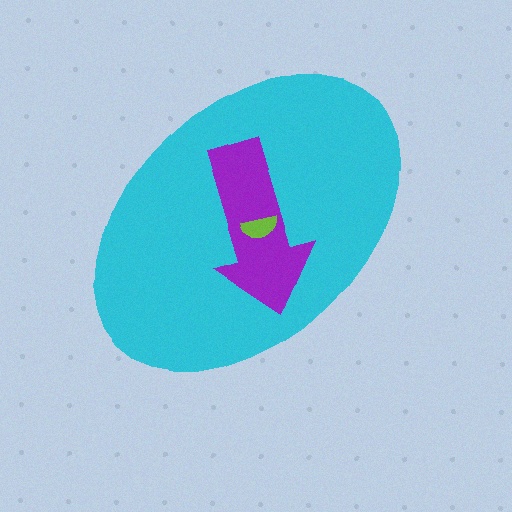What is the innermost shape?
The lime semicircle.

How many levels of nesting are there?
3.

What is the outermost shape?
The cyan ellipse.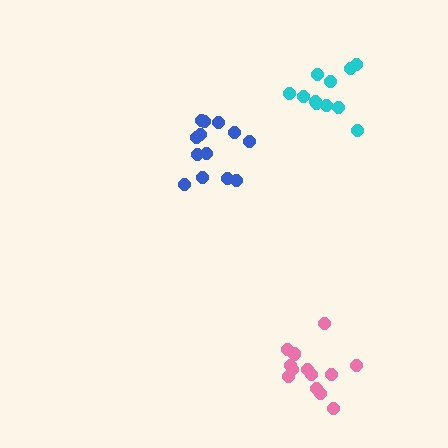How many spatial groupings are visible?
There are 3 spatial groupings.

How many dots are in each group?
Group 1: 13 dots, Group 2: 11 dots, Group 3: 13 dots (37 total).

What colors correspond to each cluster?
The clusters are colored: pink, cyan, blue.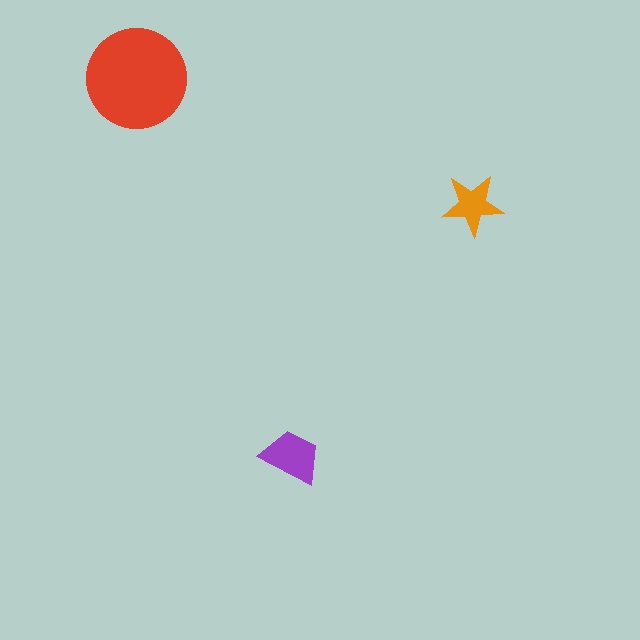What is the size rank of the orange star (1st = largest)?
3rd.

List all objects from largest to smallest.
The red circle, the purple trapezoid, the orange star.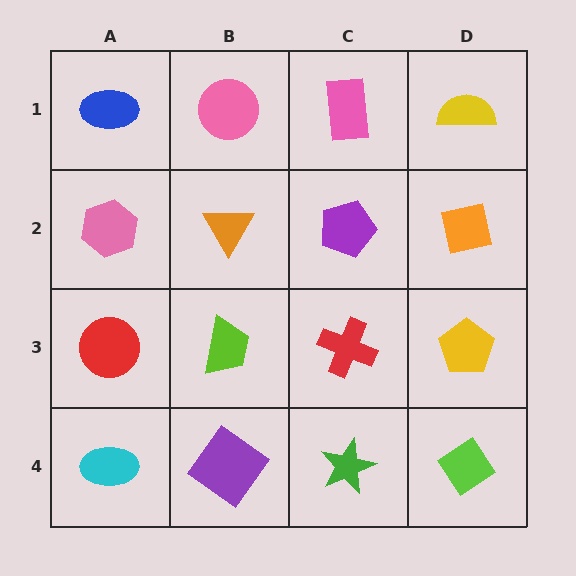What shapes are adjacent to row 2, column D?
A yellow semicircle (row 1, column D), a yellow pentagon (row 3, column D), a purple pentagon (row 2, column C).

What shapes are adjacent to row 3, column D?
An orange square (row 2, column D), a lime diamond (row 4, column D), a red cross (row 3, column C).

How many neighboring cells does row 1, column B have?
3.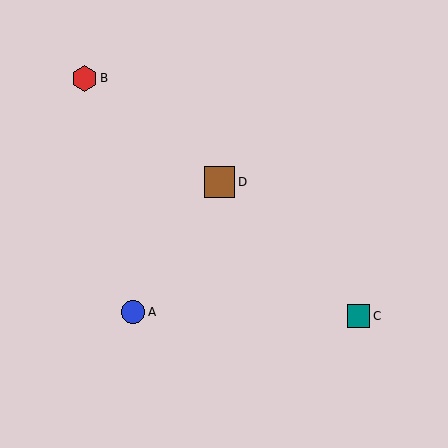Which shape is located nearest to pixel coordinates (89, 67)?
The red hexagon (labeled B) at (85, 78) is nearest to that location.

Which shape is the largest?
The brown square (labeled D) is the largest.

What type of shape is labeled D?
Shape D is a brown square.